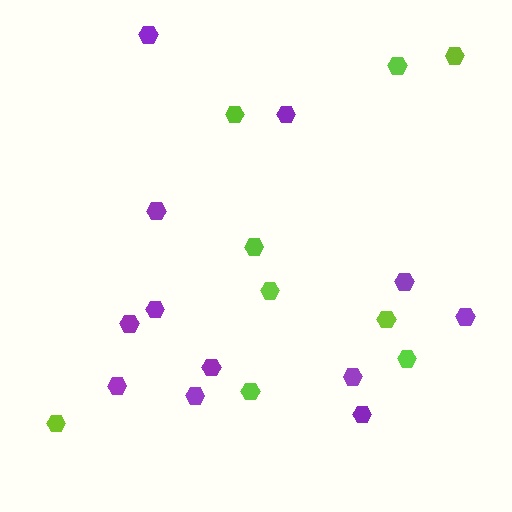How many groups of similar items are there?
There are 2 groups: one group of purple hexagons (12) and one group of lime hexagons (9).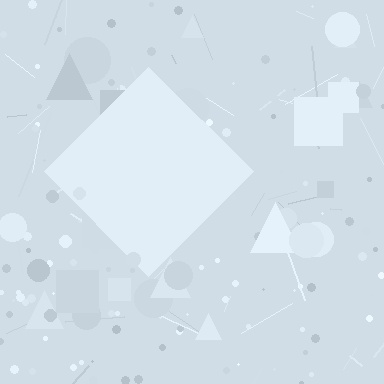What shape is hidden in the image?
A diamond is hidden in the image.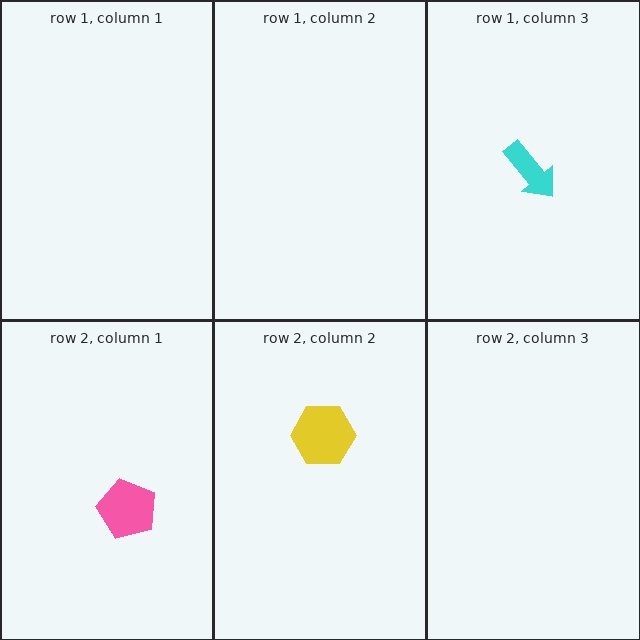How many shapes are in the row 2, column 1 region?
1.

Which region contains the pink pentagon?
The row 2, column 1 region.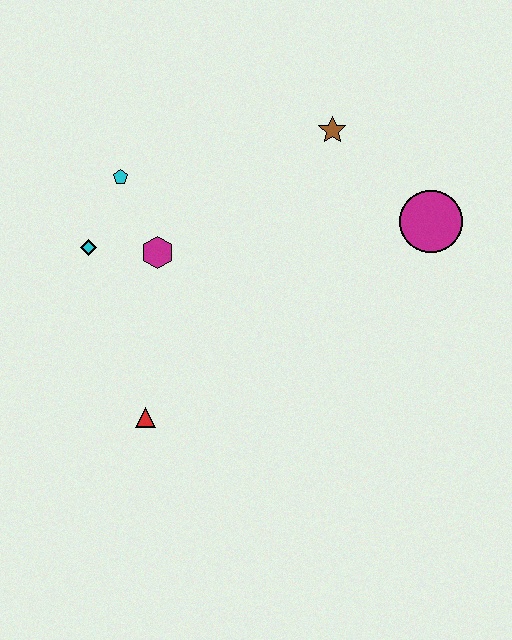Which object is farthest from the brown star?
The red triangle is farthest from the brown star.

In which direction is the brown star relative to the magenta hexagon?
The brown star is to the right of the magenta hexagon.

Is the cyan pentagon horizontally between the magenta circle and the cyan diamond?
Yes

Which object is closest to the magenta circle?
The brown star is closest to the magenta circle.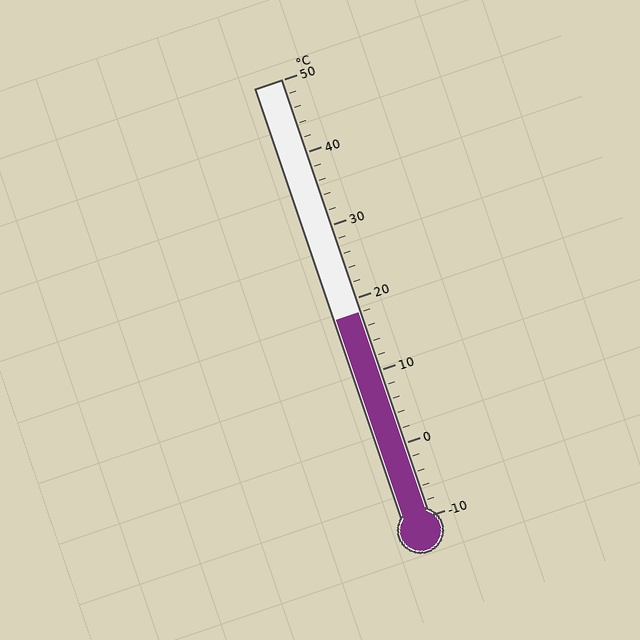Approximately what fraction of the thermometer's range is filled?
The thermometer is filled to approximately 45% of its range.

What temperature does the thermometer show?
The thermometer shows approximately 18°C.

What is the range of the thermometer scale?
The thermometer scale ranges from -10°C to 50°C.